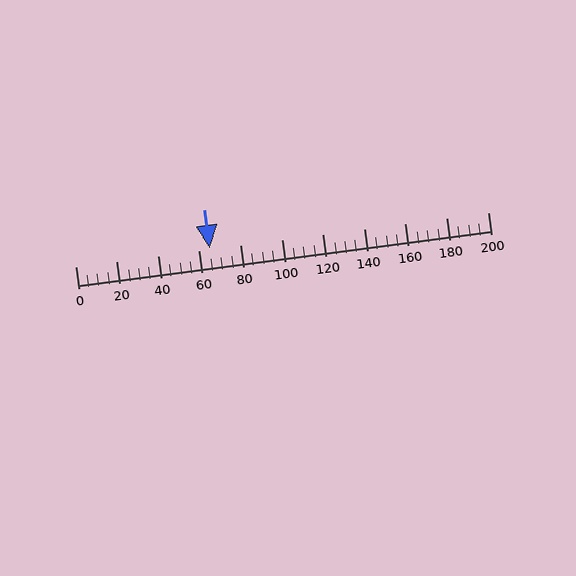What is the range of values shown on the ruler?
The ruler shows values from 0 to 200.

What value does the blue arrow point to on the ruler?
The blue arrow points to approximately 65.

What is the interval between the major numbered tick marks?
The major tick marks are spaced 20 units apart.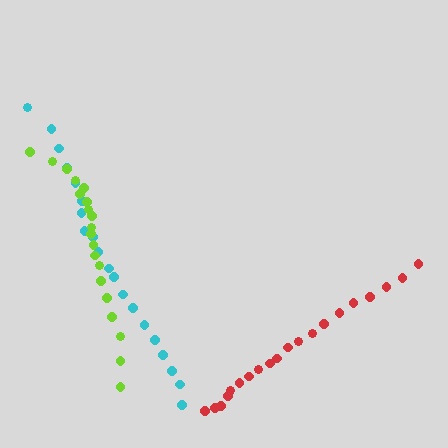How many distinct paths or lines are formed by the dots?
There are 3 distinct paths.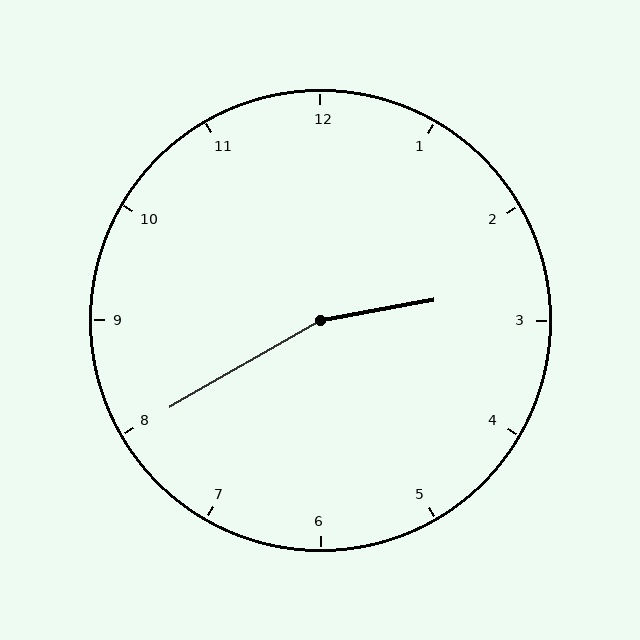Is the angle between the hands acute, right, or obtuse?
It is obtuse.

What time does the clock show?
2:40.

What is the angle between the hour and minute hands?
Approximately 160 degrees.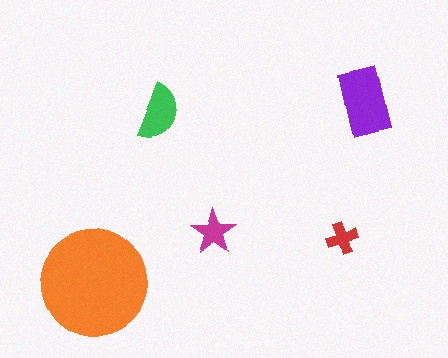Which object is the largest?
The orange circle.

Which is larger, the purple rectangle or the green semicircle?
The purple rectangle.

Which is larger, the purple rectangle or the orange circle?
The orange circle.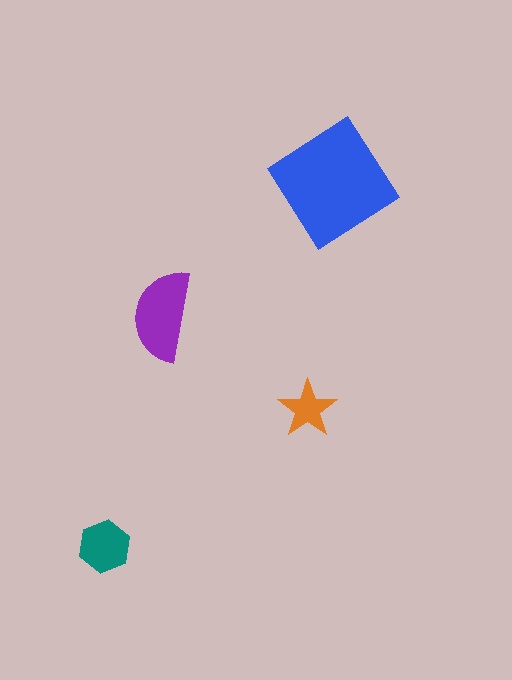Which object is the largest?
The blue diamond.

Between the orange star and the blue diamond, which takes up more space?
The blue diamond.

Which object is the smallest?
The orange star.